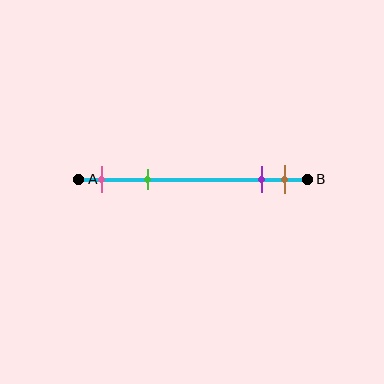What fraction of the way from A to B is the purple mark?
The purple mark is approximately 80% (0.8) of the way from A to B.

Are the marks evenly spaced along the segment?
No, the marks are not evenly spaced.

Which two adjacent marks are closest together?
The purple and brown marks are the closest adjacent pair.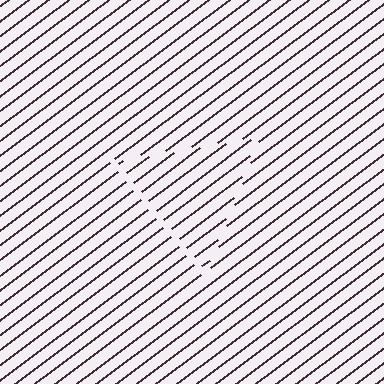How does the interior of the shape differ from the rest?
The interior of the shape contains the same grating, shifted by half a period — the contour is defined by the phase discontinuity where line-ends from the inner and outer gratings abut.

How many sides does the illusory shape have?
3 sides — the line-ends trace a triangle.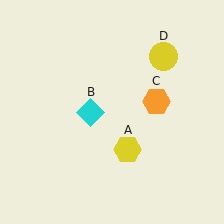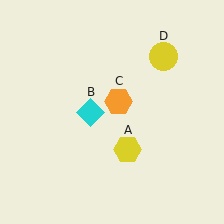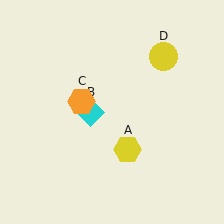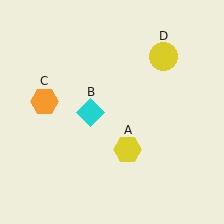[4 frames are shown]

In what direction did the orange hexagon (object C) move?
The orange hexagon (object C) moved left.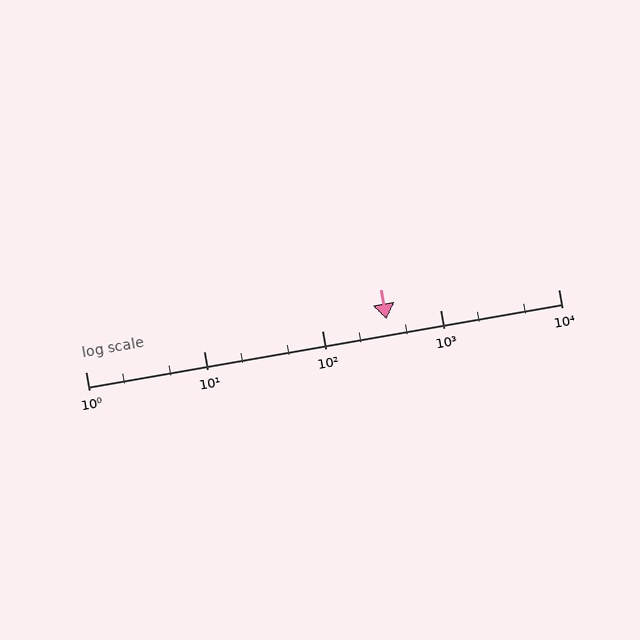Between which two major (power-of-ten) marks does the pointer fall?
The pointer is between 100 and 1000.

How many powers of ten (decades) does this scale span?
The scale spans 4 decades, from 1 to 10000.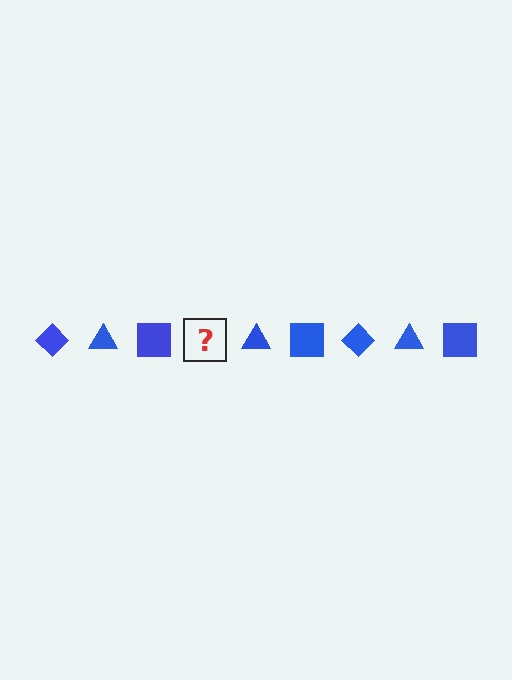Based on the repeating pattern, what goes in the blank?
The blank should be a blue diamond.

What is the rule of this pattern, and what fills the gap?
The rule is that the pattern cycles through diamond, triangle, square shapes in blue. The gap should be filled with a blue diamond.